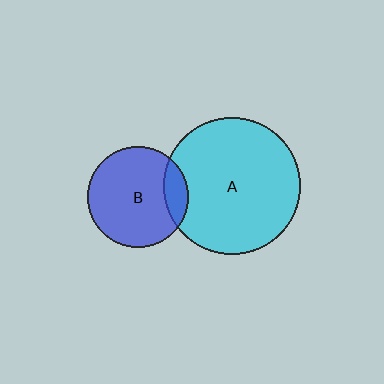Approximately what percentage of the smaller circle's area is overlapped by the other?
Approximately 15%.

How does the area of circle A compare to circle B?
Approximately 1.8 times.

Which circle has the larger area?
Circle A (cyan).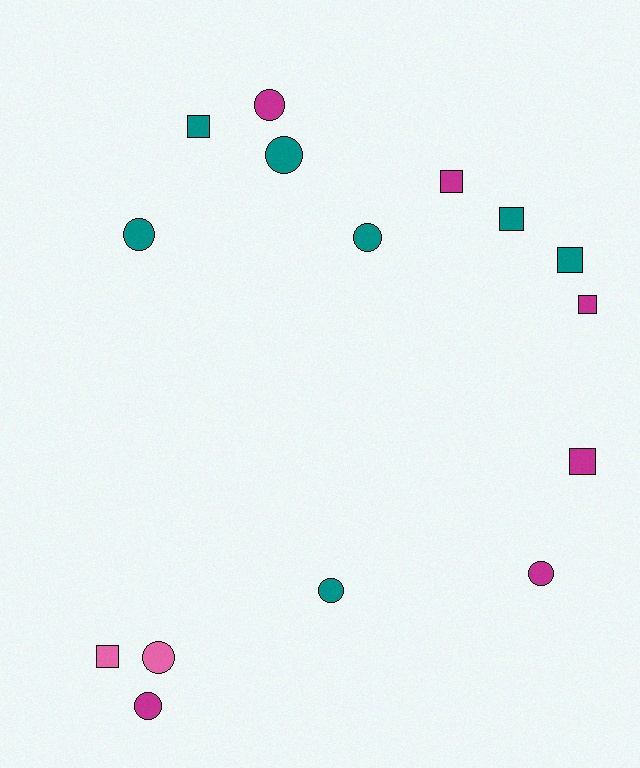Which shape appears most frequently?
Circle, with 8 objects.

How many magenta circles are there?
There are 3 magenta circles.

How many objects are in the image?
There are 15 objects.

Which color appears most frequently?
Teal, with 7 objects.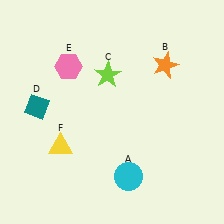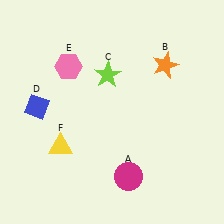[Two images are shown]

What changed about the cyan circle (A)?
In Image 1, A is cyan. In Image 2, it changed to magenta.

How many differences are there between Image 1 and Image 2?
There are 2 differences between the two images.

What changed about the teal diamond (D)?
In Image 1, D is teal. In Image 2, it changed to blue.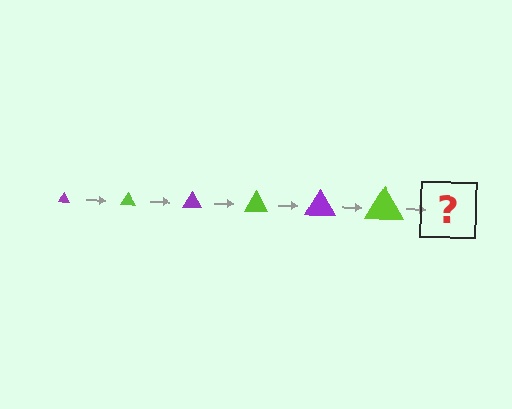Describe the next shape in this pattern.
It should be a purple triangle, larger than the previous one.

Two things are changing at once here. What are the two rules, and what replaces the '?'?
The two rules are that the triangle grows larger each step and the color cycles through purple and lime. The '?' should be a purple triangle, larger than the previous one.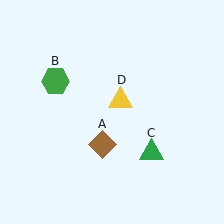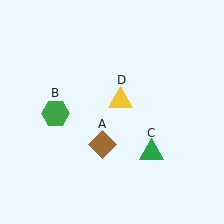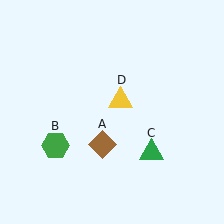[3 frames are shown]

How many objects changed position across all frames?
1 object changed position: green hexagon (object B).